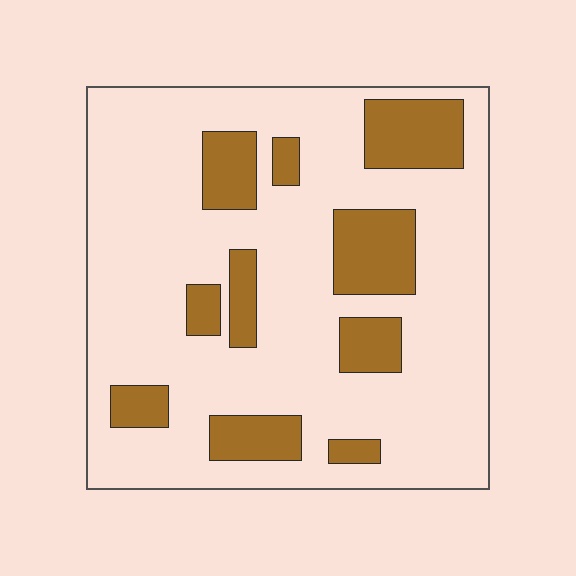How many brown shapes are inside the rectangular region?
10.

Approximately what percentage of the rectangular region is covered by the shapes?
Approximately 20%.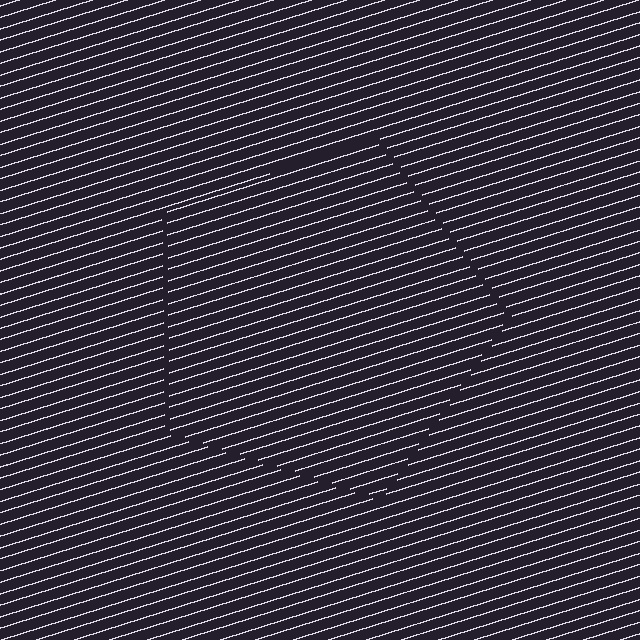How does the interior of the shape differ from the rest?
The interior of the shape contains the same grating, shifted by half a period — the contour is defined by the phase discontinuity where line-ends from the inner and outer gratings abut.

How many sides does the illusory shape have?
5 sides — the line-ends trace a pentagon.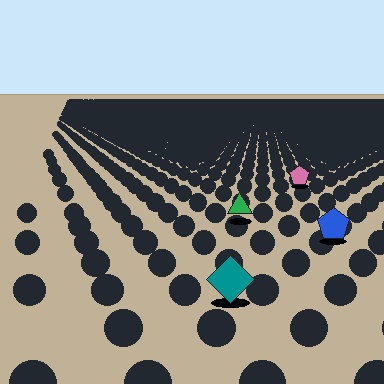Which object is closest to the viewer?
The teal diamond is closest. The texture marks near it are larger and more spread out.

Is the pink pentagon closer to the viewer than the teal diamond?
No. The teal diamond is closer — you can tell from the texture gradient: the ground texture is coarser near it.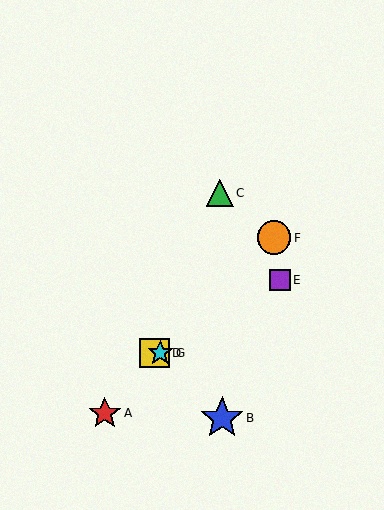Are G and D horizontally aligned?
Yes, both are at y≈353.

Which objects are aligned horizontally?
Objects D, G are aligned horizontally.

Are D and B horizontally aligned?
No, D is at y≈353 and B is at y≈418.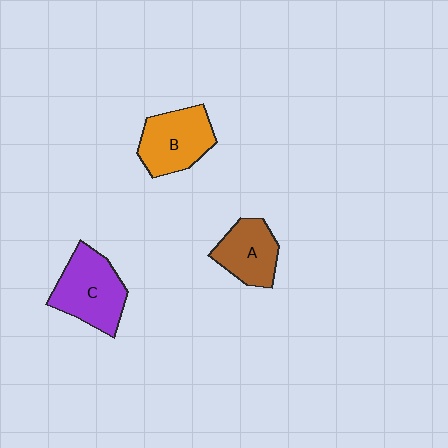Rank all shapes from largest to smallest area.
From largest to smallest: C (purple), B (orange), A (brown).